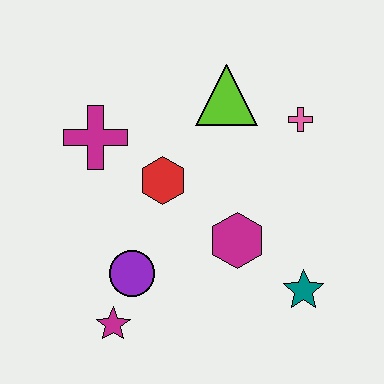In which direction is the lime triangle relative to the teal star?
The lime triangle is above the teal star.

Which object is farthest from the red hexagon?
The teal star is farthest from the red hexagon.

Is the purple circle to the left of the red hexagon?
Yes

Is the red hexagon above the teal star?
Yes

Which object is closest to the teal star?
The magenta hexagon is closest to the teal star.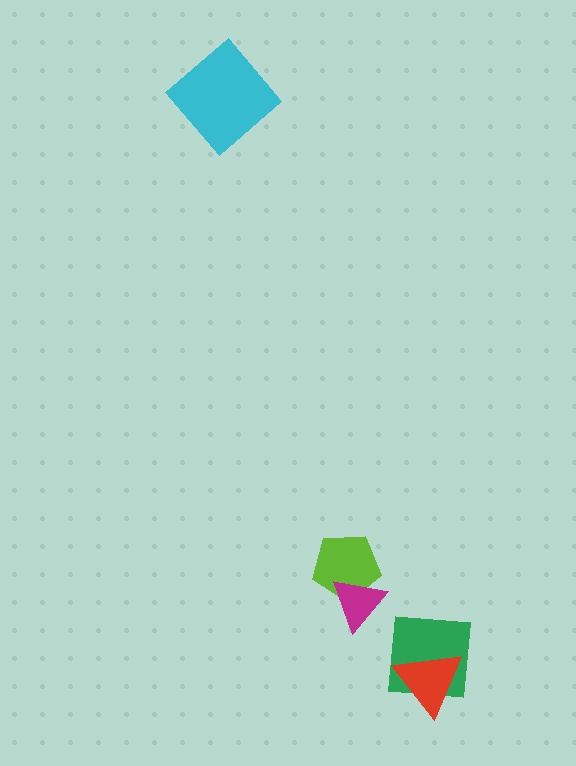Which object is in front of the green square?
The red triangle is in front of the green square.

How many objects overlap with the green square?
1 object overlaps with the green square.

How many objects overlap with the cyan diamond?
0 objects overlap with the cyan diamond.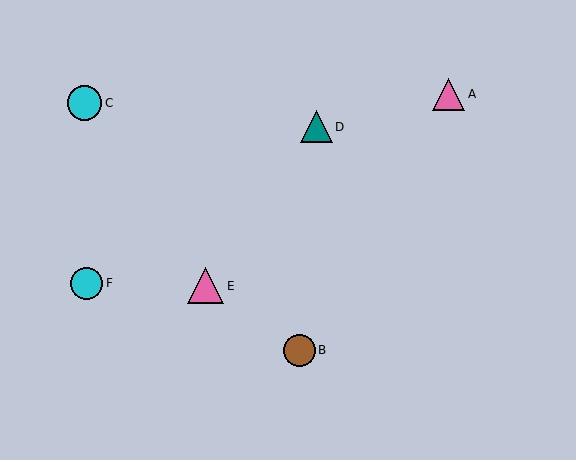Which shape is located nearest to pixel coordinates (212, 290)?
The pink triangle (labeled E) at (206, 286) is nearest to that location.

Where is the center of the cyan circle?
The center of the cyan circle is at (84, 103).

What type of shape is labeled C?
Shape C is a cyan circle.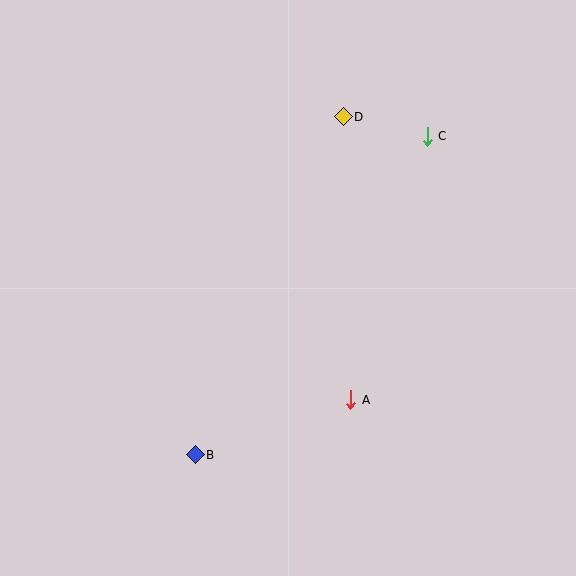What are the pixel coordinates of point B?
Point B is at (195, 455).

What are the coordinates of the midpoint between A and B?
The midpoint between A and B is at (273, 427).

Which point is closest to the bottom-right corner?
Point A is closest to the bottom-right corner.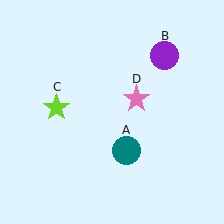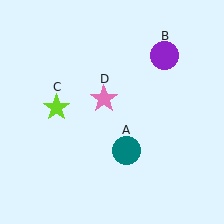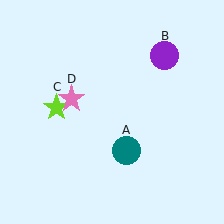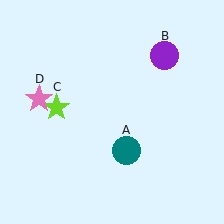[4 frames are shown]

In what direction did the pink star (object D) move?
The pink star (object D) moved left.